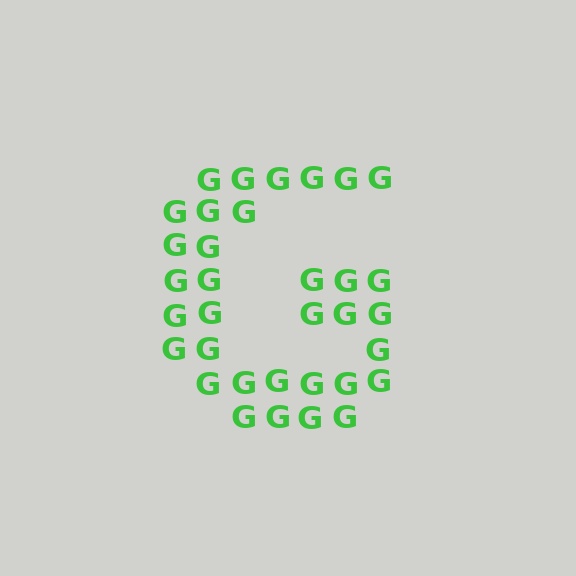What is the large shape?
The large shape is the letter G.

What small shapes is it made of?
It is made of small letter G's.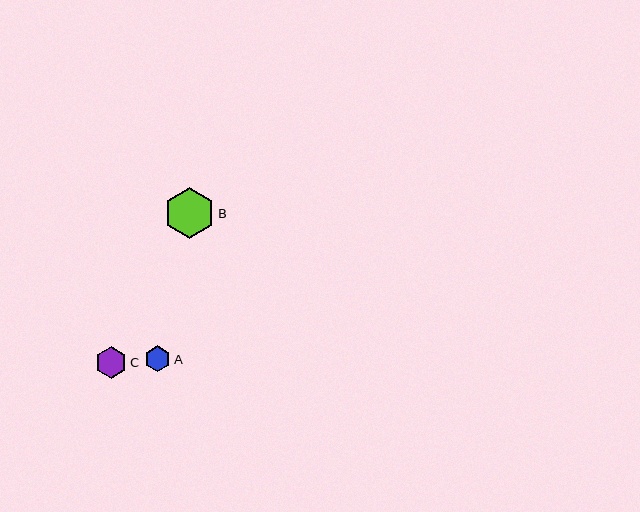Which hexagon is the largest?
Hexagon B is the largest with a size of approximately 51 pixels.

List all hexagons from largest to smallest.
From largest to smallest: B, C, A.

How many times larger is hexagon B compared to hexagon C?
Hexagon B is approximately 1.6 times the size of hexagon C.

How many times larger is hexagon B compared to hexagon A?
Hexagon B is approximately 1.9 times the size of hexagon A.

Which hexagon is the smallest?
Hexagon A is the smallest with a size of approximately 26 pixels.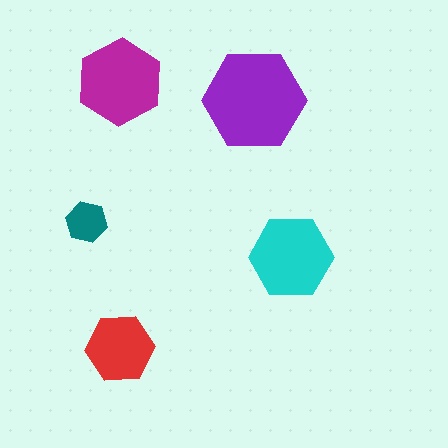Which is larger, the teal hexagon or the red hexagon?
The red one.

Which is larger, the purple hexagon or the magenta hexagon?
The purple one.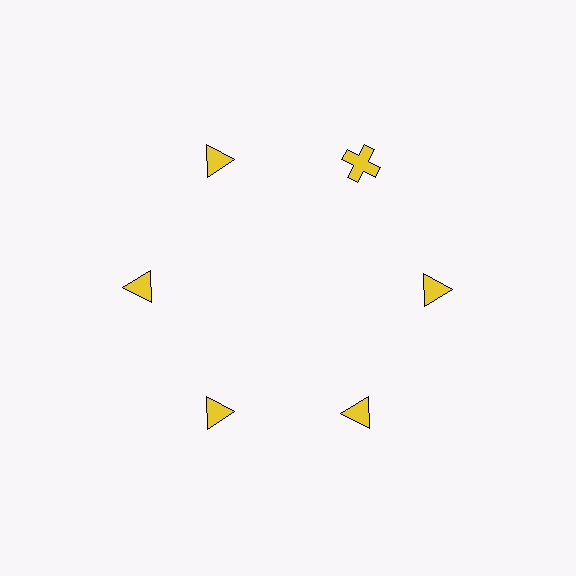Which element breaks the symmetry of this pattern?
The yellow cross at roughly the 1 o'clock position breaks the symmetry. All other shapes are yellow triangles.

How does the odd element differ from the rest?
It has a different shape: cross instead of triangle.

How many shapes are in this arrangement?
There are 6 shapes arranged in a ring pattern.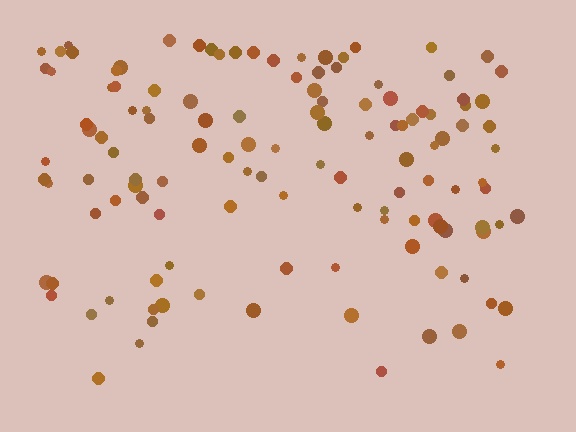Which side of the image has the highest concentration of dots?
The top.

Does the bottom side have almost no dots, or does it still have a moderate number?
Still a moderate number, just noticeably fewer than the top.